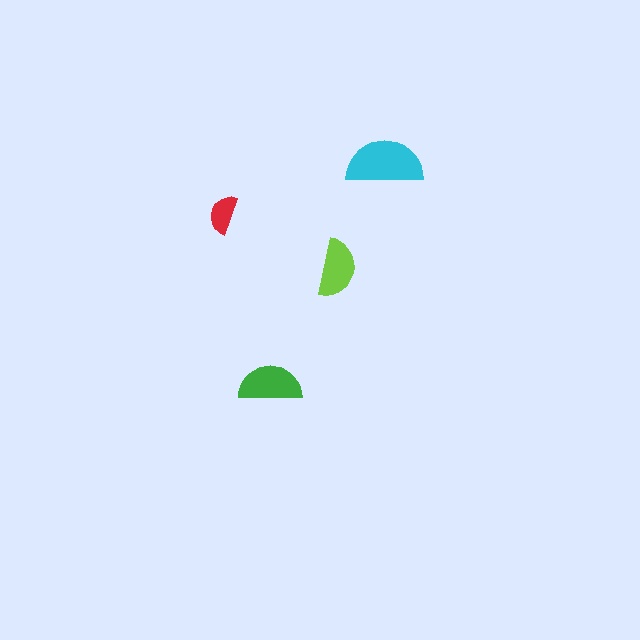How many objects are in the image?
There are 4 objects in the image.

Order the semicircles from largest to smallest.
the cyan one, the green one, the lime one, the red one.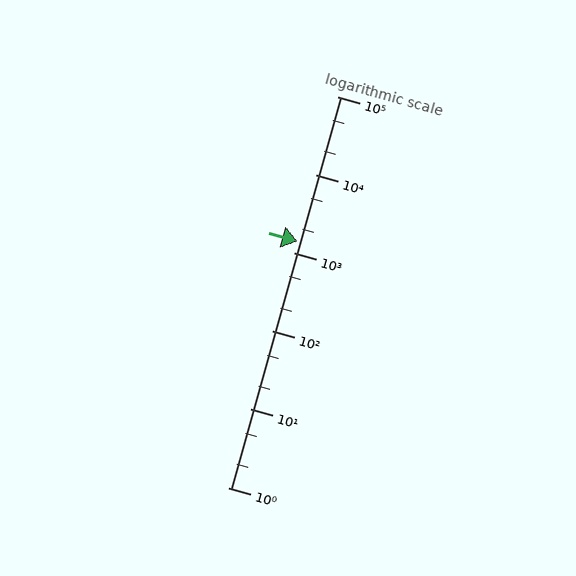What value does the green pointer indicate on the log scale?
The pointer indicates approximately 1400.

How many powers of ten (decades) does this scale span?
The scale spans 5 decades, from 1 to 100000.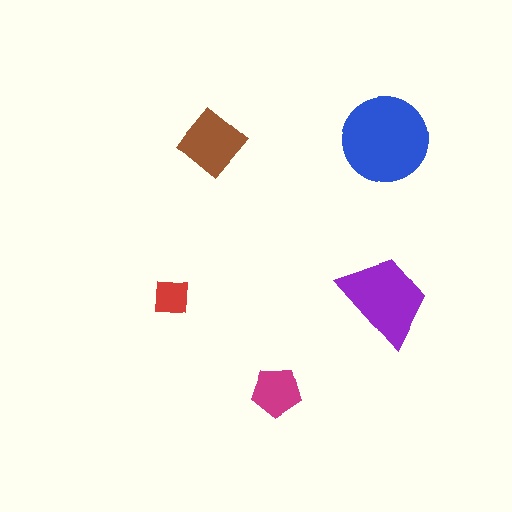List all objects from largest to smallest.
The blue circle, the purple trapezoid, the brown diamond, the magenta pentagon, the red square.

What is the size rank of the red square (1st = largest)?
5th.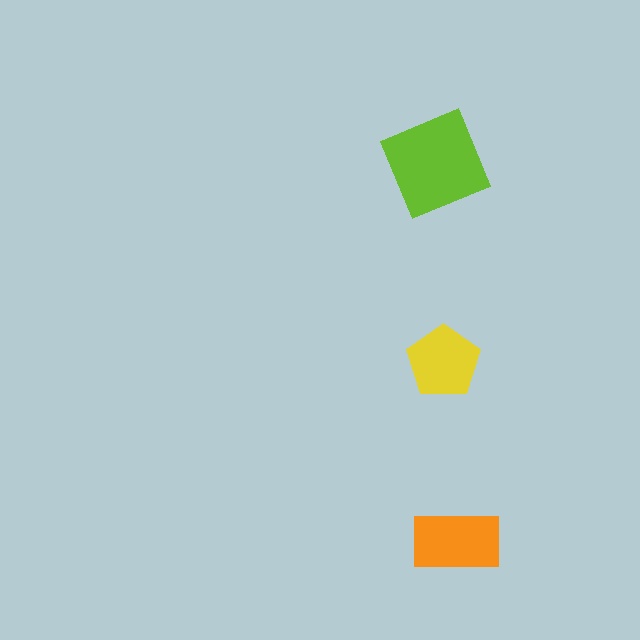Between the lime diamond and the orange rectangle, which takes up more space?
The lime diamond.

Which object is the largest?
The lime diamond.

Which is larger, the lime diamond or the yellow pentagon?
The lime diamond.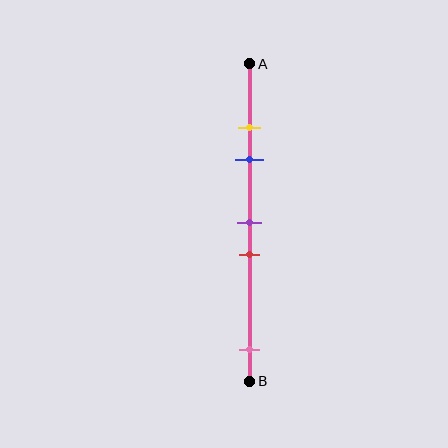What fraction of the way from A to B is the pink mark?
The pink mark is approximately 90% (0.9) of the way from A to B.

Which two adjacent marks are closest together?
The yellow and blue marks are the closest adjacent pair.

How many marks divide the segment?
There are 5 marks dividing the segment.